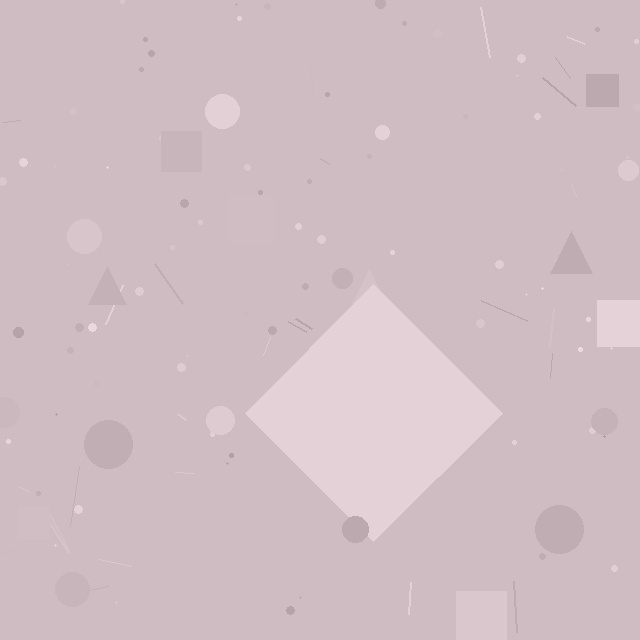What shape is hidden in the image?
A diamond is hidden in the image.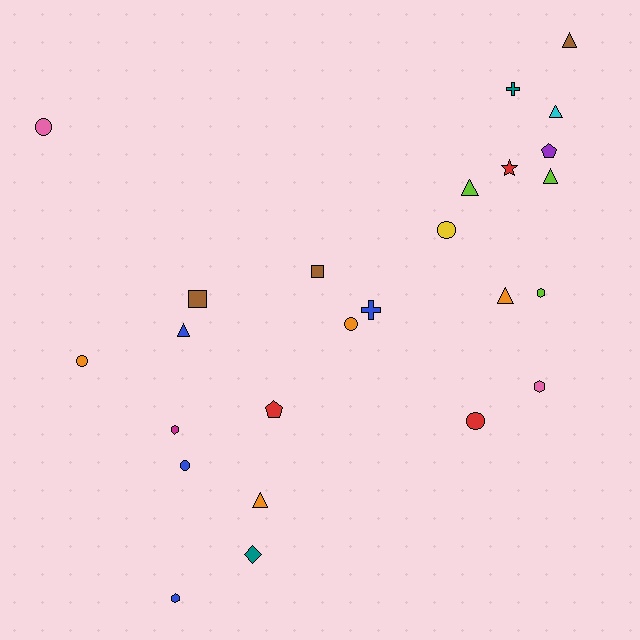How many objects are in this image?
There are 25 objects.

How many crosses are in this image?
There are 2 crosses.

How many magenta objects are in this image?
There is 1 magenta object.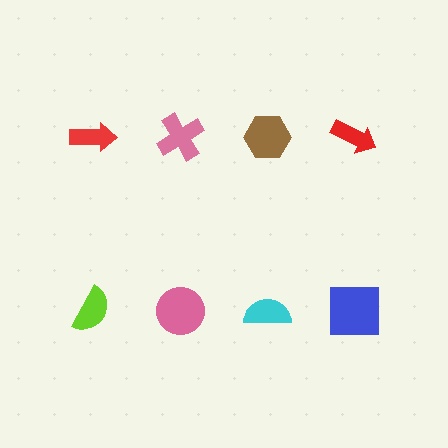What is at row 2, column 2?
A pink circle.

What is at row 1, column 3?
A brown hexagon.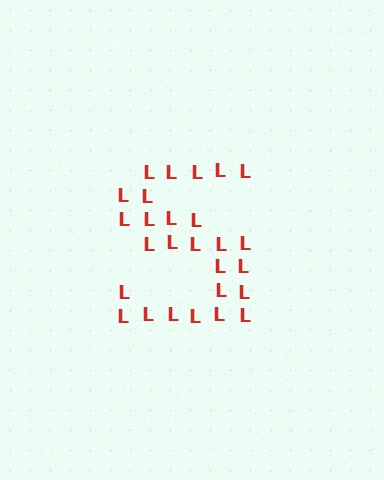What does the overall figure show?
The overall figure shows the letter S.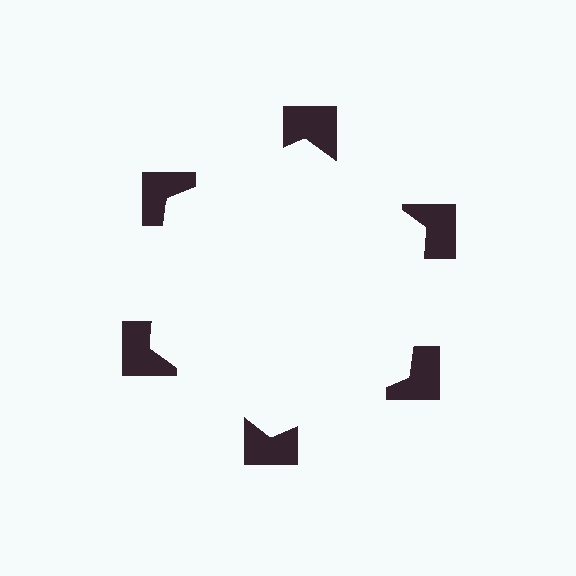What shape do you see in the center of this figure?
An illusory hexagon — its edges are inferred from the aligned wedge cuts in the notched squares, not physically drawn.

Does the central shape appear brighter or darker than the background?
It typically appears slightly brighter than the background, even though no actual brightness change is drawn.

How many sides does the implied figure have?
6 sides.